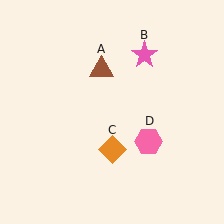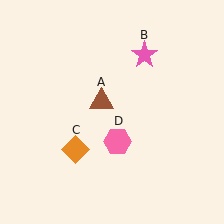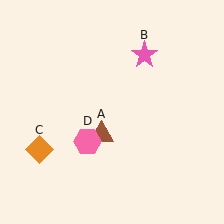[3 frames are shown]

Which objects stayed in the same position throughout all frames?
Pink star (object B) remained stationary.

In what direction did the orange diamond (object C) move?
The orange diamond (object C) moved left.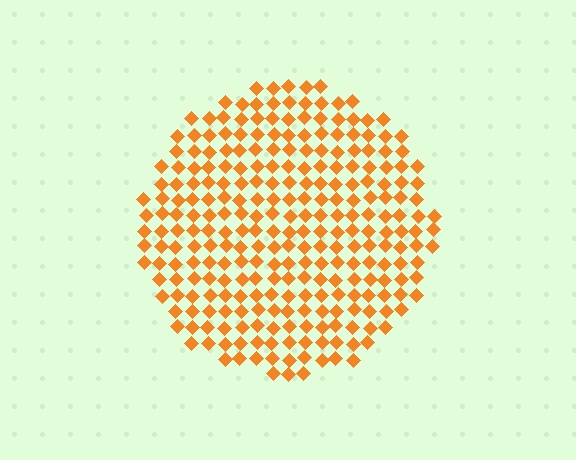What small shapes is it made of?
It is made of small diamonds.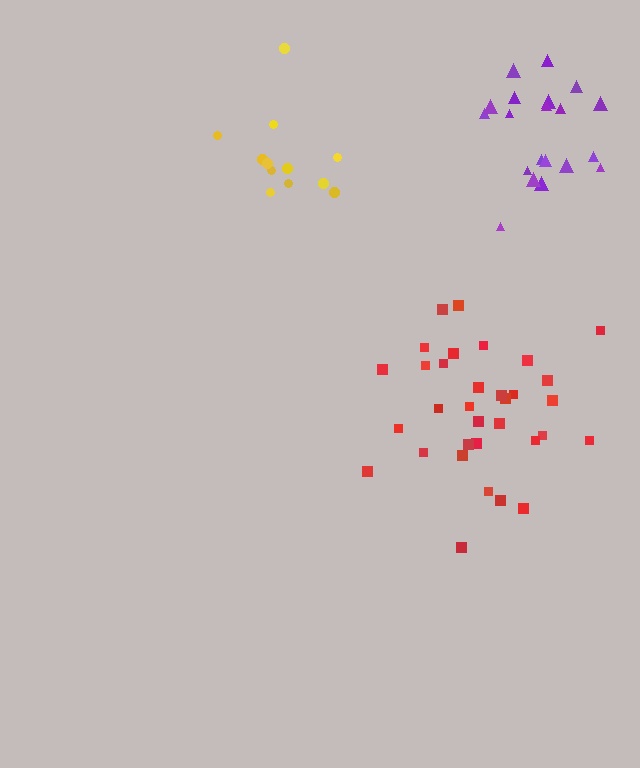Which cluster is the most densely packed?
Purple.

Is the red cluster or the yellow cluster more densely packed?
Yellow.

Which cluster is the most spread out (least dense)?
Red.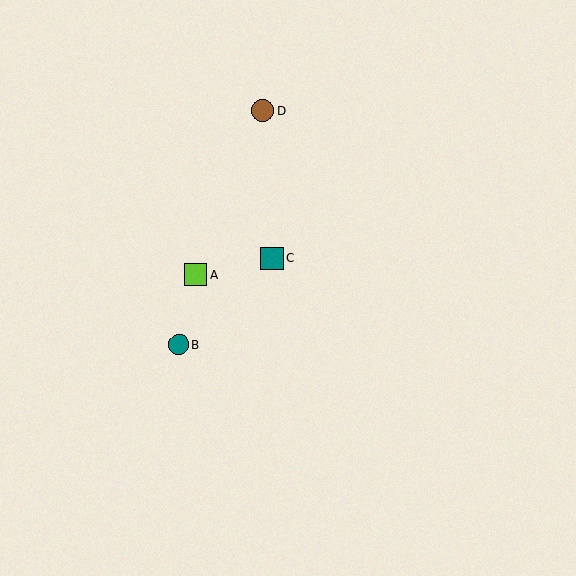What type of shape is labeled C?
Shape C is a teal square.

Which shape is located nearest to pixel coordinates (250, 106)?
The brown circle (labeled D) at (262, 110) is nearest to that location.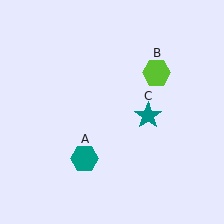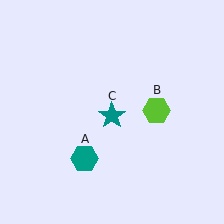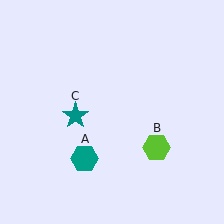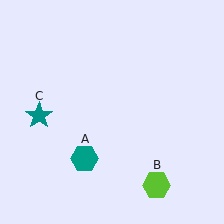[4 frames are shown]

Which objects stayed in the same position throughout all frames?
Teal hexagon (object A) remained stationary.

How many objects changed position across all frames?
2 objects changed position: lime hexagon (object B), teal star (object C).